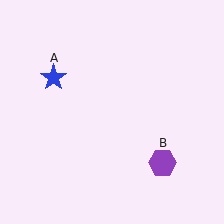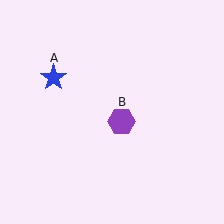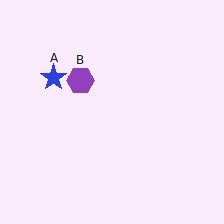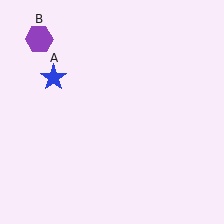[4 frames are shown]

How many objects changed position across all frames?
1 object changed position: purple hexagon (object B).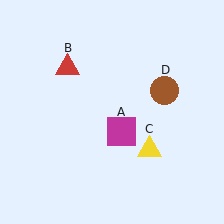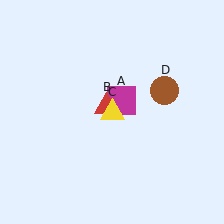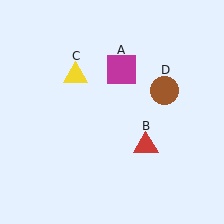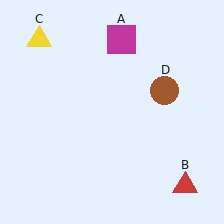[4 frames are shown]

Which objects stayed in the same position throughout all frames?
Brown circle (object D) remained stationary.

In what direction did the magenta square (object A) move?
The magenta square (object A) moved up.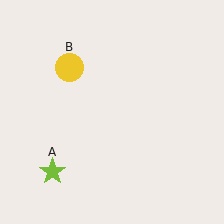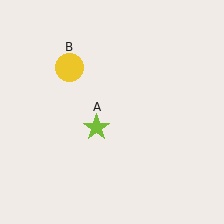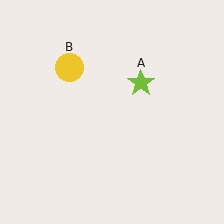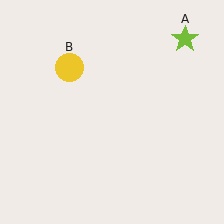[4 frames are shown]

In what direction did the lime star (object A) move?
The lime star (object A) moved up and to the right.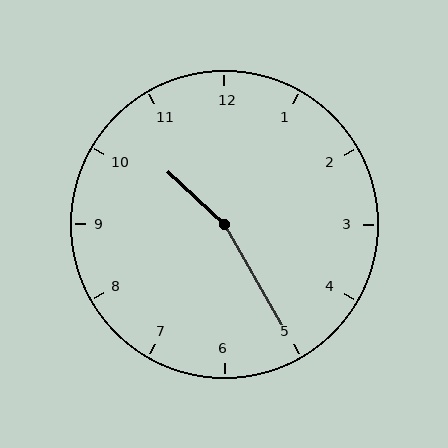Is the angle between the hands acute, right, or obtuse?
It is obtuse.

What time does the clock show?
10:25.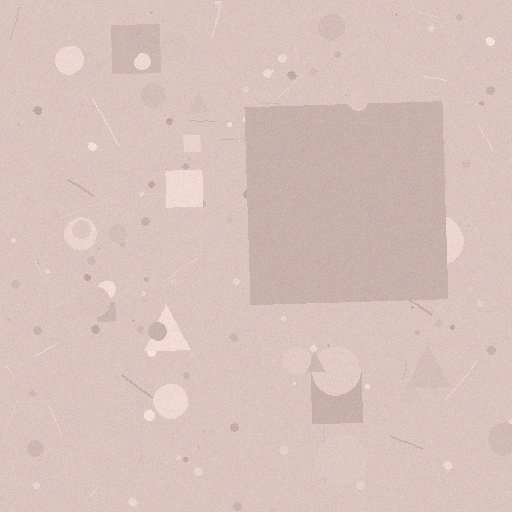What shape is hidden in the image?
A square is hidden in the image.